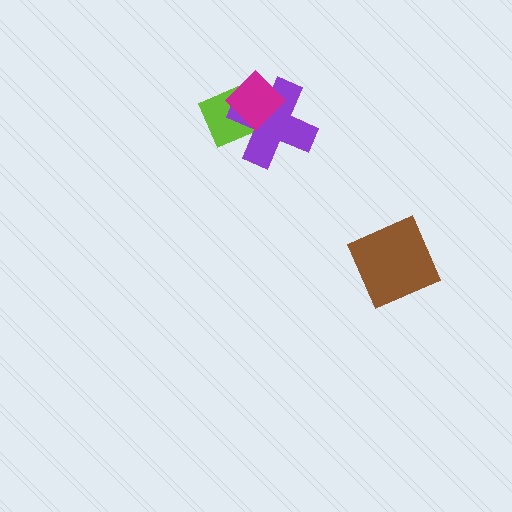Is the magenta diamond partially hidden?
No, no other shape covers it.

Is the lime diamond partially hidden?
Yes, it is partially covered by another shape.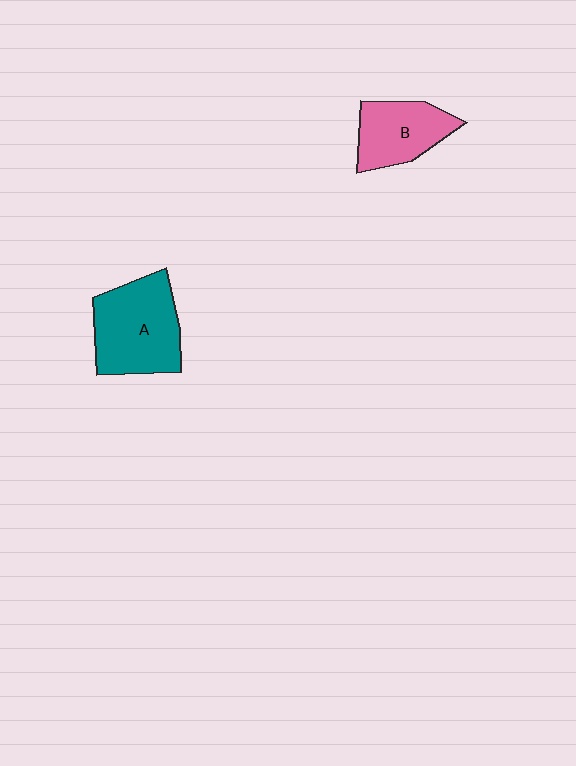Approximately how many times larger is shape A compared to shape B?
Approximately 1.4 times.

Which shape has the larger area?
Shape A (teal).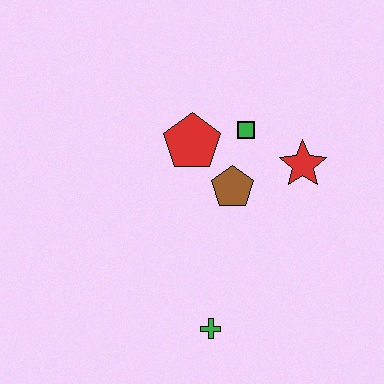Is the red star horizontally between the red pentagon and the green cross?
No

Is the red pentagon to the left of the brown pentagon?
Yes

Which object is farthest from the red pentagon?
The green cross is farthest from the red pentagon.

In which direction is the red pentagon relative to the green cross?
The red pentagon is above the green cross.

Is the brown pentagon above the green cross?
Yes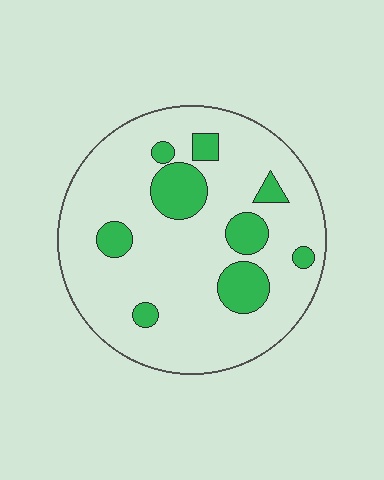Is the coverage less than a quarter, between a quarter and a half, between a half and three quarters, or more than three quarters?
Less than a quarter.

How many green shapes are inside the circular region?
9.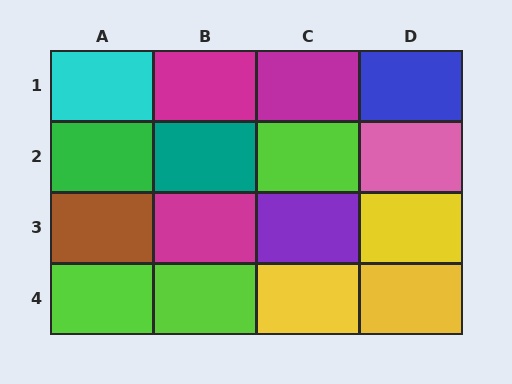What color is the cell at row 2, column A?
Green.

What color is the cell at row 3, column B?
Magenta.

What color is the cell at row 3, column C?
Purple.